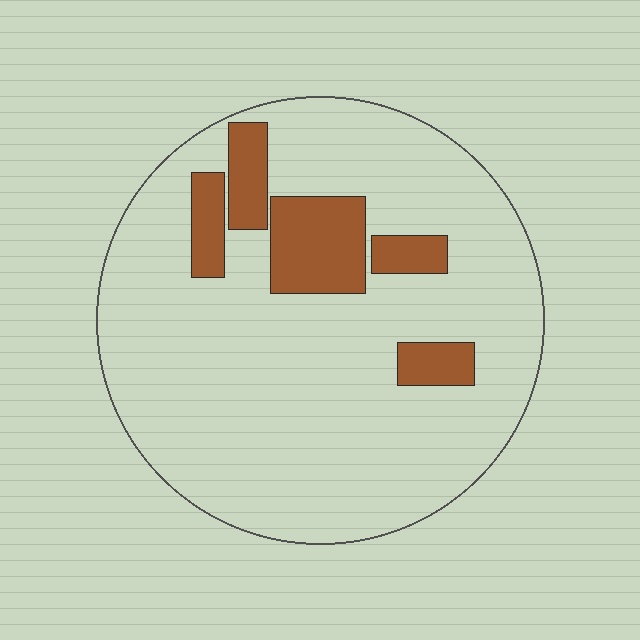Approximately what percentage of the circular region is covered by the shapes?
Approximately 15%.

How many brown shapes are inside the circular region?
5.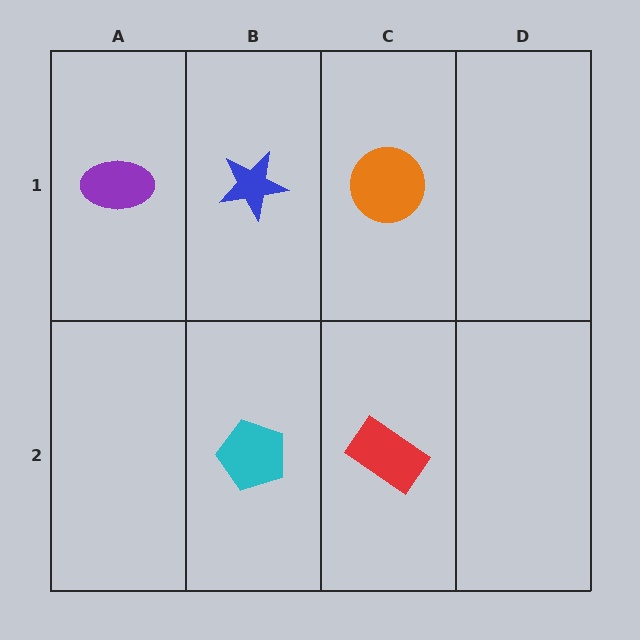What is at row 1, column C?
An orange circle.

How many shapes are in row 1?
3 shapes.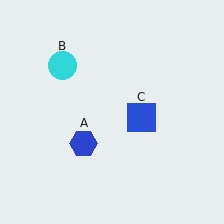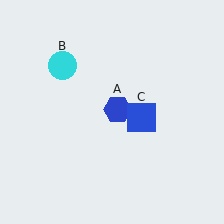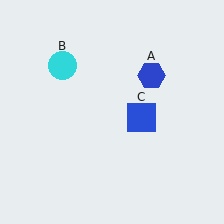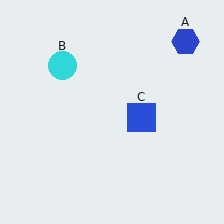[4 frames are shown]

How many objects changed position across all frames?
1 object changed position: blue hexagon (object A).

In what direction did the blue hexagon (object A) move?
The blue hexagon (object A) moved up and to the right.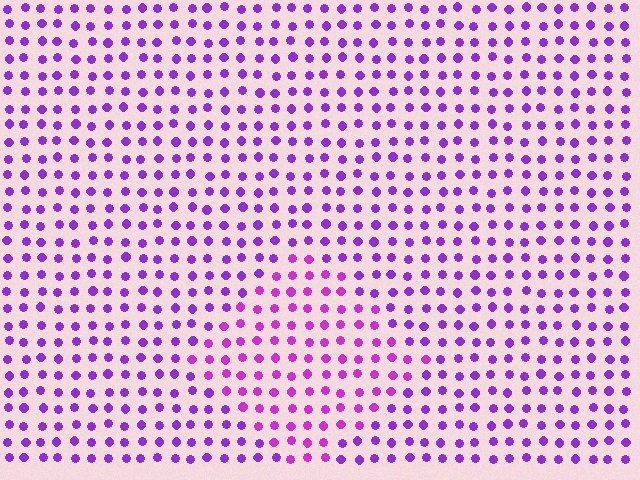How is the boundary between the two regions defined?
The boundary is defined purely by a slight shift in hue (about 25 degrees). Spacing, size, and orientation are identical on both sides.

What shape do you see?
I see a diamond.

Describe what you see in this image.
The image is filled with small purple elements in a uniform arrangement. A diamond-shaped region is visible where the elements are tinted to a slightly different hue, forming a subtle color boundary.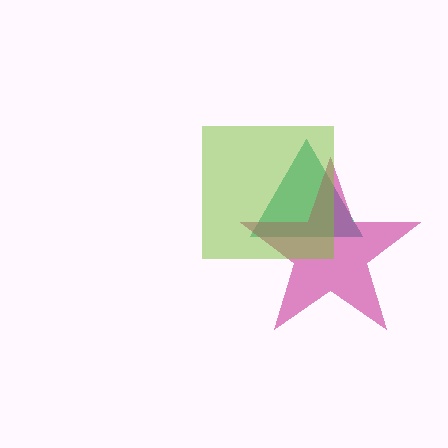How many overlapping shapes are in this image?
There are 3 overlapping shapes in the image.